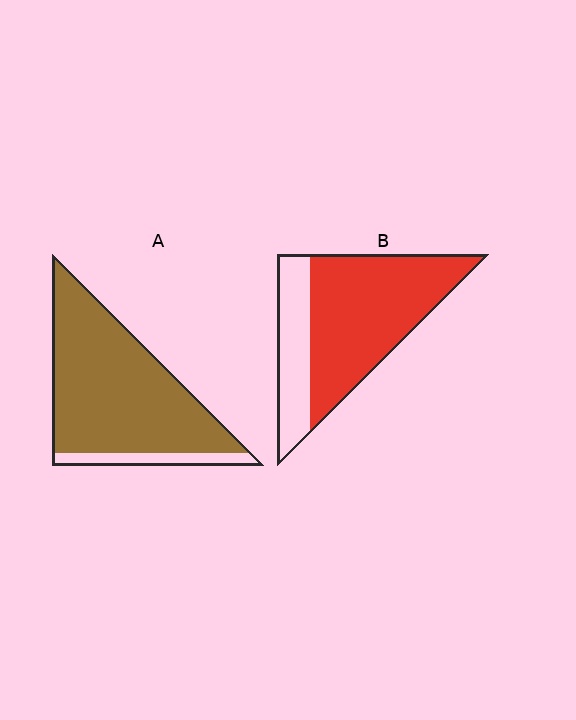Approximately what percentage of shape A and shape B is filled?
A is approximately 90% and B is approximately 70%.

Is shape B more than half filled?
Yes.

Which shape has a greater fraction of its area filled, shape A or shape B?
Shape A.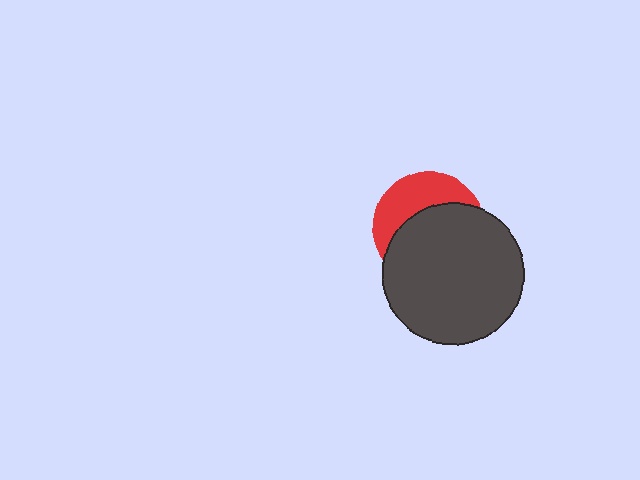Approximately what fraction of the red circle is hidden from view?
Roughly 62% of the red circle is hidden behind the dark gray circle.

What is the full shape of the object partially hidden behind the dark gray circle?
The partially hidden object is a red circle.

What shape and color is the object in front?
The object in front is a dark gray circle.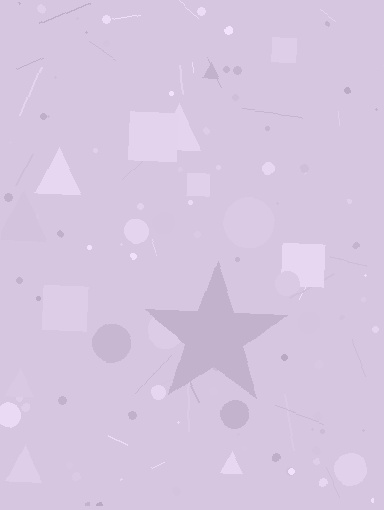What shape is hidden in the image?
A star is hidden in the image.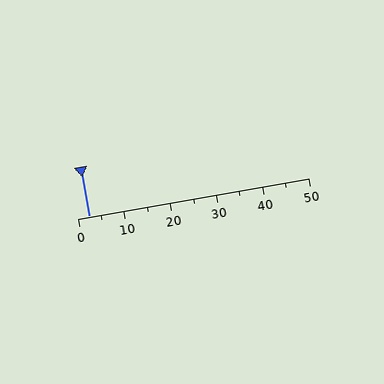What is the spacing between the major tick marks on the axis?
The major ticks are spaced 10 apart.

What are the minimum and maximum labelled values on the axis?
The axis runs from 0 to 50.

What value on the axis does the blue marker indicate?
The marker indicates approximately 2.5.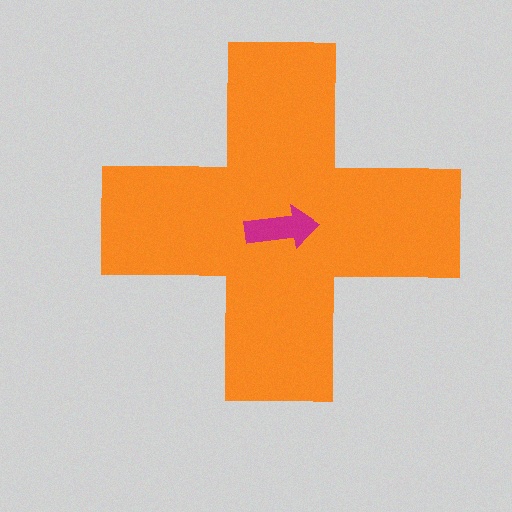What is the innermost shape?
The magenta arrow.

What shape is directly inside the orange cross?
The magenta arrow.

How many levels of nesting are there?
2.